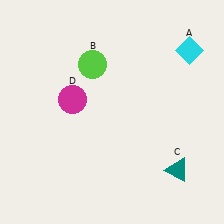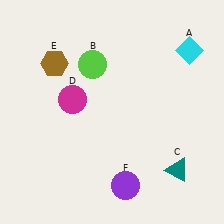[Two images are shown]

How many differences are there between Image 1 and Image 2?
There are 2 differences between the two images.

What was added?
A brown hexagon (E), a purple circle (F) were added in Image 2.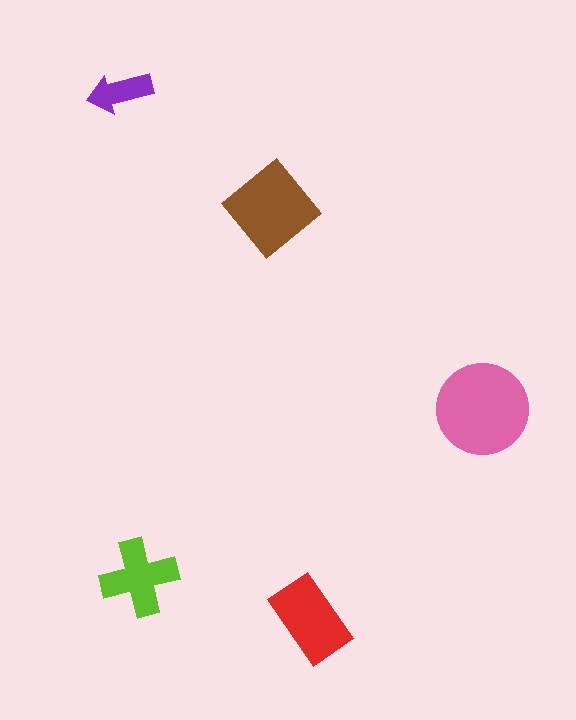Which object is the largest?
The pink circle.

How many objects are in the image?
There are 5 objects in the image.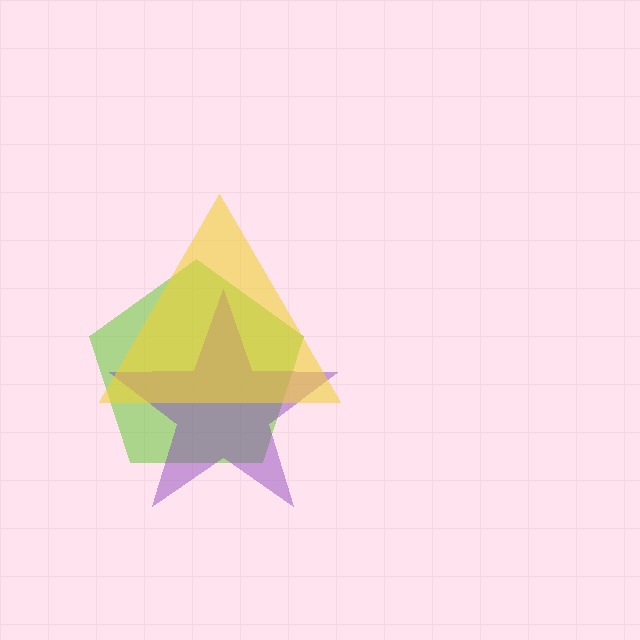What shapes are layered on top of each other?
The layered shapes are: a lime pentagon, a purple star, a yellow triangle.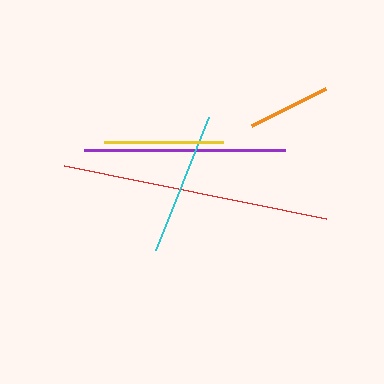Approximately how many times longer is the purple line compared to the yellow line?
The purple line is approximately 1.7 times the length of the yellow line.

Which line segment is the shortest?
The orange line is the shortest at approximately 83 pixels.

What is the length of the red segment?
The red segment is approximately 268 pixels long.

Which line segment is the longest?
The red line is the longest at approximately 268 pixels.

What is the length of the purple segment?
The purple segment is approximately 201 pixels long.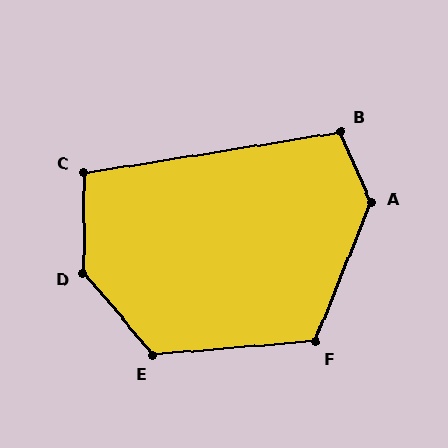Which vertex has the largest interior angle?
D, at approximately 139 degrees.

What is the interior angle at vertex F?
Approximately 117 degrees (obtuse).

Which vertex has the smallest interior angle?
C, at approximately 99 degrees.